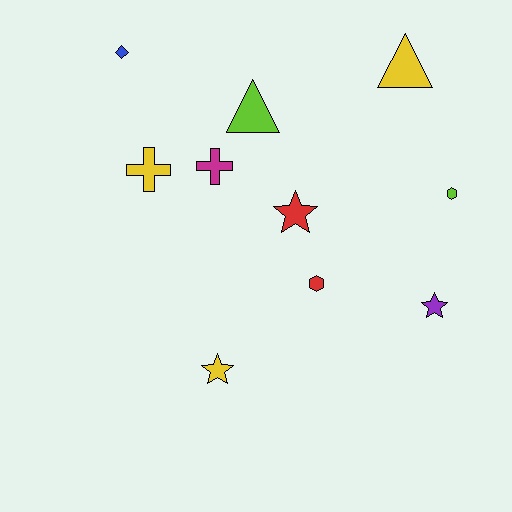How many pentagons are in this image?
There are no pentagons.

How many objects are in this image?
There are 10 objects.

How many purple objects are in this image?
There is 1 purple object.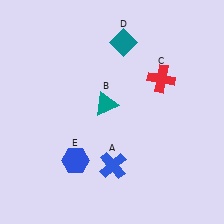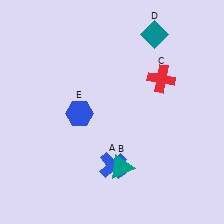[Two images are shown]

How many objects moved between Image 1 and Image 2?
3 objects moved between the two images.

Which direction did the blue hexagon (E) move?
The blue hexagon (E) moved up.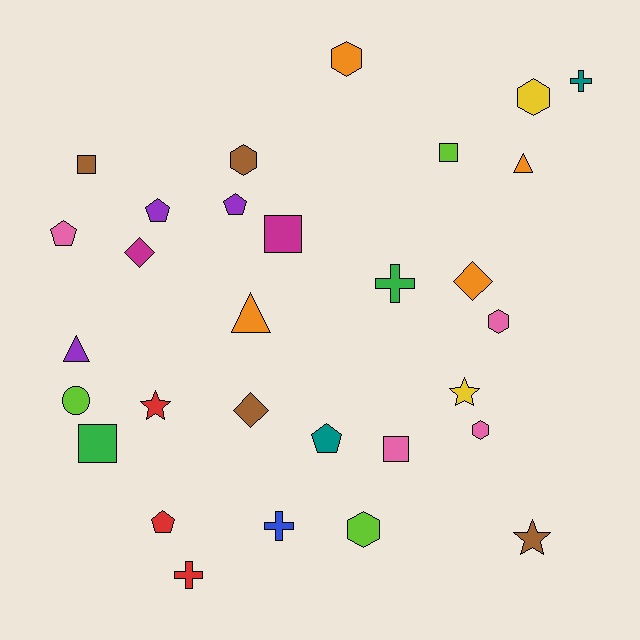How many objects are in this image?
There are 30 objects.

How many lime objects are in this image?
There are 3 lime objects.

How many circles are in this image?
There is 1 circle.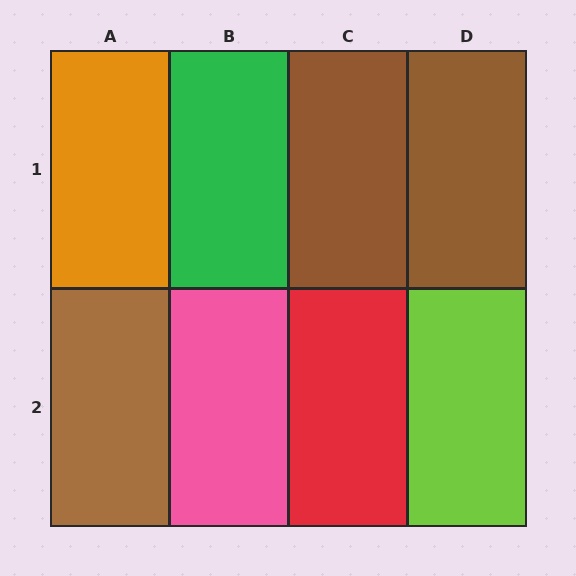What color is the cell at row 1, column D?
Brown.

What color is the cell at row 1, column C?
Brown.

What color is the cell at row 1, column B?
Green.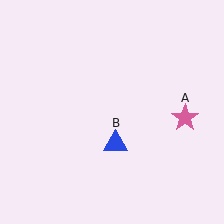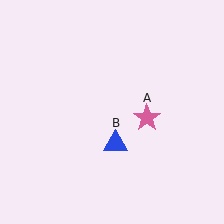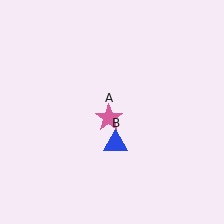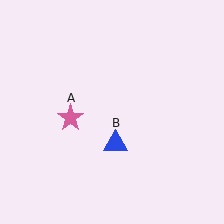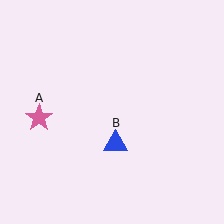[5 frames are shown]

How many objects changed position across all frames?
1 object changed position: pink star (object A).